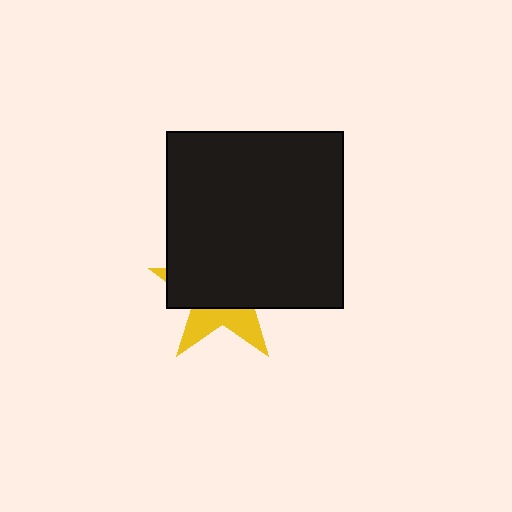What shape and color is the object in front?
The object in front is a black square.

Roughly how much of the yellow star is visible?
A small part of it is visible (roughly 32%).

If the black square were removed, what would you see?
You would see the complete yellow star.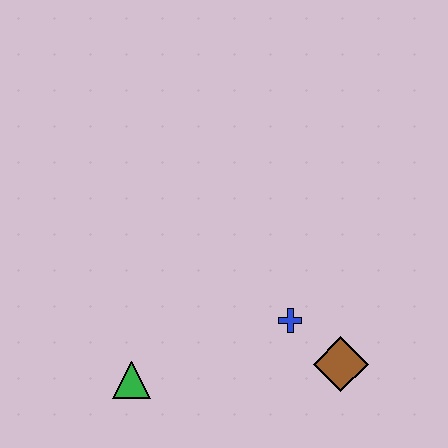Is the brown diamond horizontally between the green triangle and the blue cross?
No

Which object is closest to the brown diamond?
The blue cross is closest to the brown diamond.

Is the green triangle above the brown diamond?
No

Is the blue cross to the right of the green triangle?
Yes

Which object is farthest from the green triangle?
The brown diamond is farthest from the green triangle.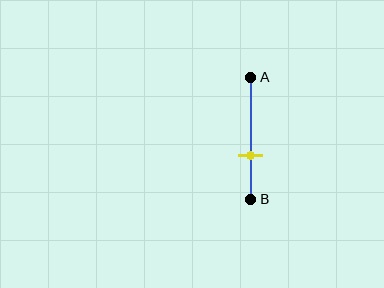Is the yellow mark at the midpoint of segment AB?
No, the mark is at about 65% from A, not at the 50% midpoint.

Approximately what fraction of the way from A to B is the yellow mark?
The yellow mark is approximately 65% of the way from A to B.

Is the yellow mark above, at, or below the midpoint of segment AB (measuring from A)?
The yellow mark is below the midpoint of segment AB.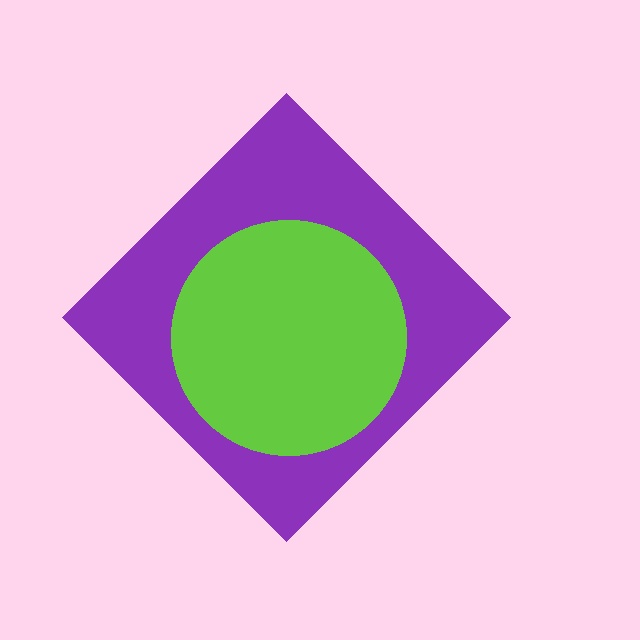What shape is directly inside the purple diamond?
The lime circle.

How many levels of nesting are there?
2.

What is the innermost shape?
The lime circle.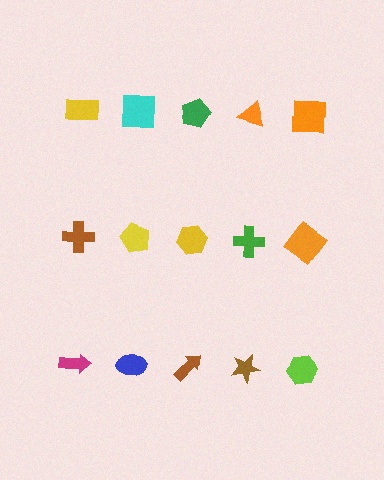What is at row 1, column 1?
A yellow rectangle.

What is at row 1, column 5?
An orange square.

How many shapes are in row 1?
5 shapes.